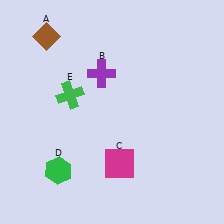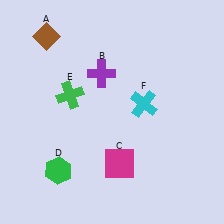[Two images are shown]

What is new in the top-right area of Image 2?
A cyan cross (F) was added in the top-right area of Image 2.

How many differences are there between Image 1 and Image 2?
There is 1 difference between the two images.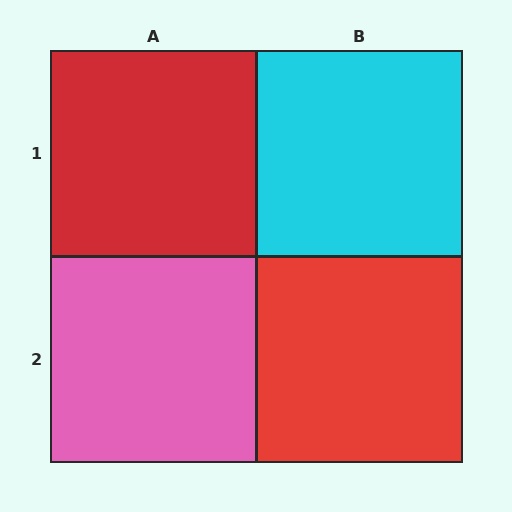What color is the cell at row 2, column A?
Pink.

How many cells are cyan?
1 cell is cyan.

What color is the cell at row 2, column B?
Red.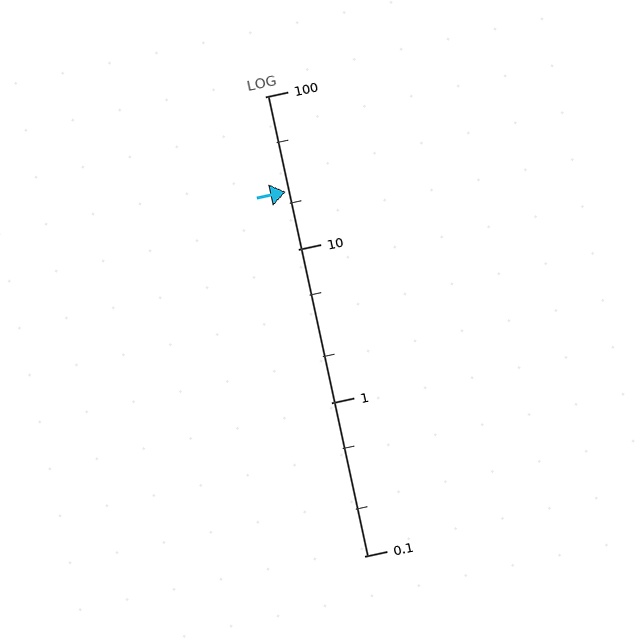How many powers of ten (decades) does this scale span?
The scale spans 3 decades, from 0.1 to 100.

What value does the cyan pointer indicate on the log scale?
The pointer indicates approximately 24.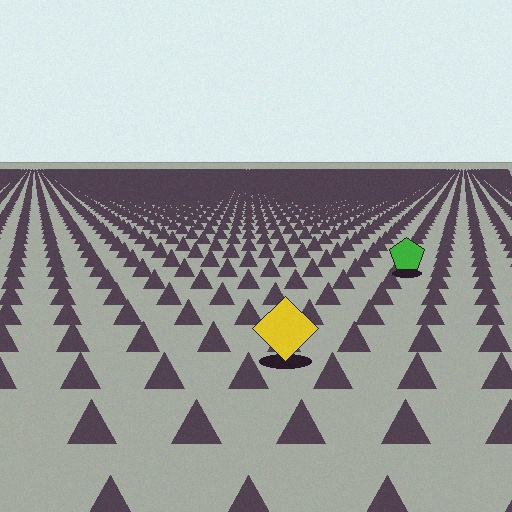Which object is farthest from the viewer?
The green pentagon is farthest from the viewer. It appears smaller and the ground texture around it is denser.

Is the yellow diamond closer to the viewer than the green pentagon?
Yes. The yellow diamond is closer — you can tell from the texture gradient: the ground texture is coarser near it.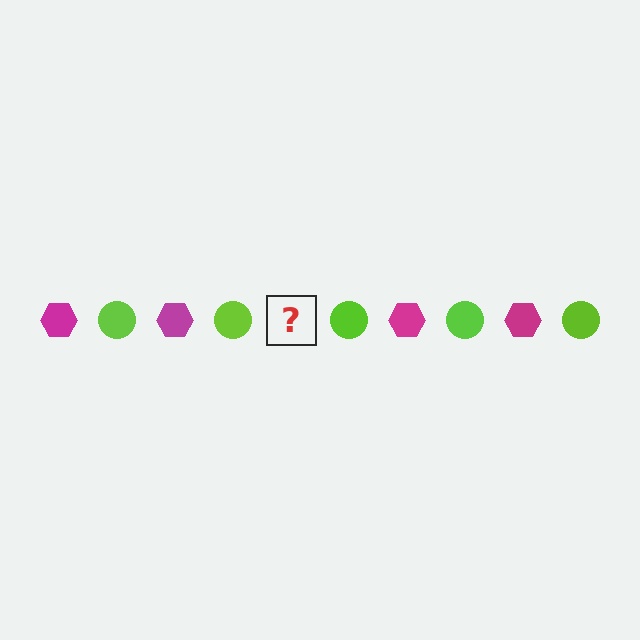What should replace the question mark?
The question mark should be replaced with a magenta hexagon.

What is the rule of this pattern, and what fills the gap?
The rule is that the pattern alternates between magenta hexagon and lime circle. The gap should be filled with a magenta hexagon.